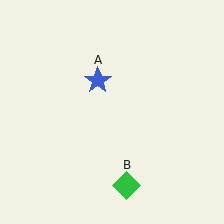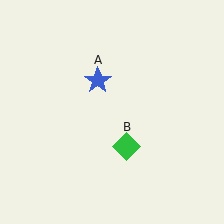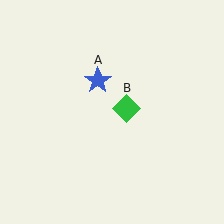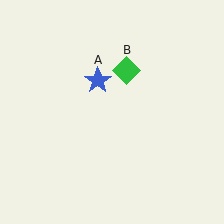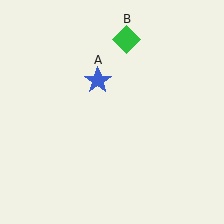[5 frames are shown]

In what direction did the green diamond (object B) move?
The green diamond (object B) moved up.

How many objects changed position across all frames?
1 object changed position: green diamond (object B).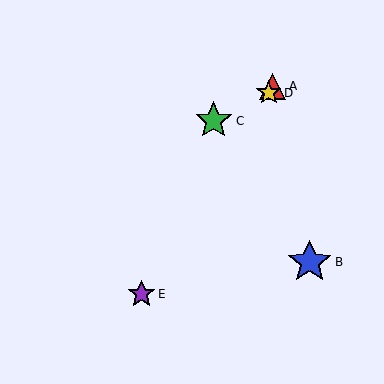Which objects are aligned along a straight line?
Objects A, D, E are aligned along a straight line.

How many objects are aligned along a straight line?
3 objects (A, D, E) are aligned along a straight line.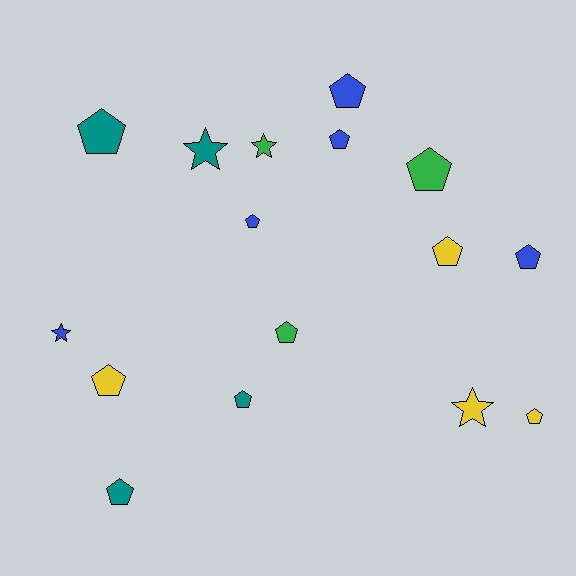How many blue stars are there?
There is 1 blue star.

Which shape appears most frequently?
Pentagon, with 12 objects.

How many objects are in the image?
There are 16 objects.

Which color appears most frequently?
Blue, with 5 objects.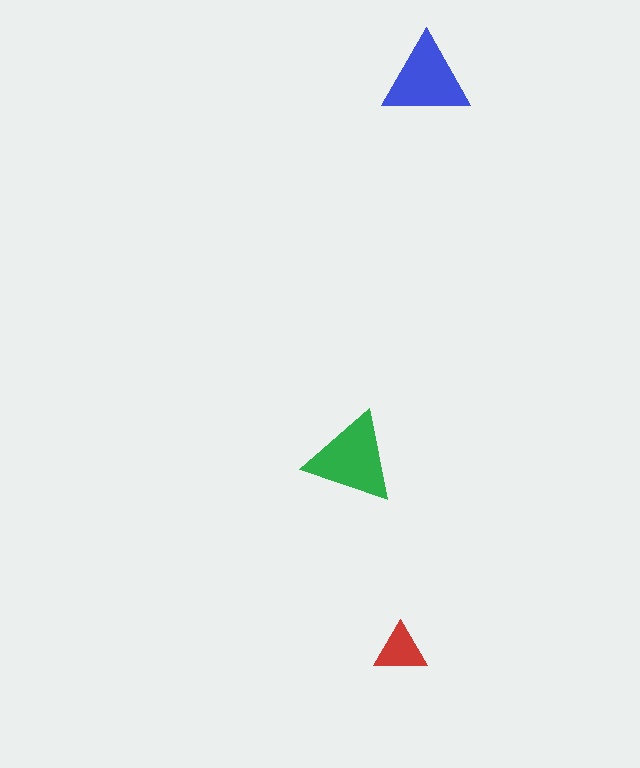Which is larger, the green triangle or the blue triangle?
The green one.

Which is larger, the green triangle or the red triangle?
The green one.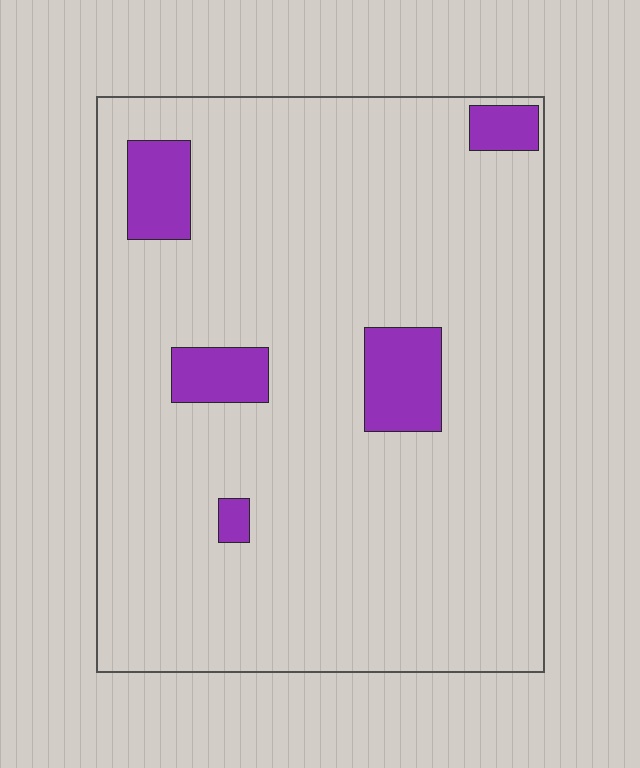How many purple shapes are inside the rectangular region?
5.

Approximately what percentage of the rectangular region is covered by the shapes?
Approximately 10%.